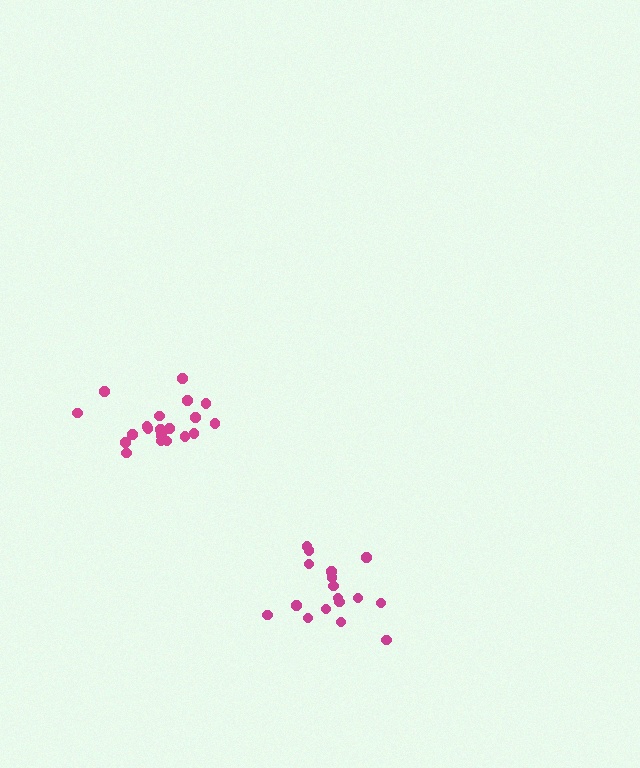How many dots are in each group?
Group 1: 20 dots, Group 2: 17 dots (37 total).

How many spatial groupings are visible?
There are 2 spatial groupings.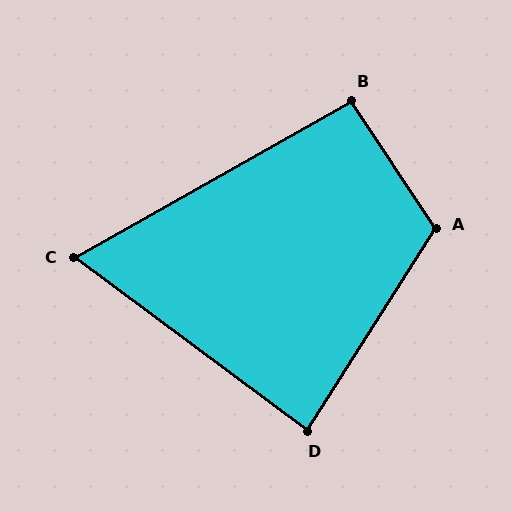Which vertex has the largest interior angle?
A, at approximately 114 degrees.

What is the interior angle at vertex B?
Approximately 94 degrees (approximately right).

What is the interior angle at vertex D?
Approximately 86 degrees (approximately right).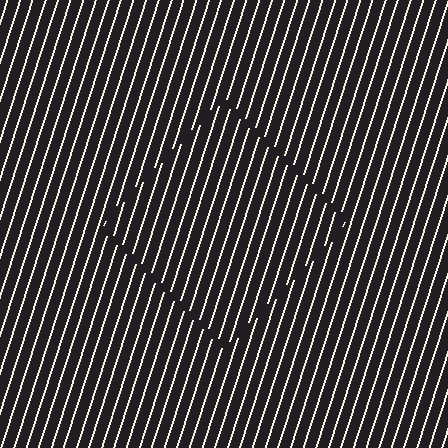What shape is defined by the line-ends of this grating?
An illusory square. The interior of the shape contains the same grating, shifted by half a period — the contour is defined by the phase discontinuity where line-ends from the inner and outer gratings abut.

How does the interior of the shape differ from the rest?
The interior of the shape contains the same grating, shifted by half a period — the contour is defined by the phase discontinuity where line-ends from the inner and outer gratings abut.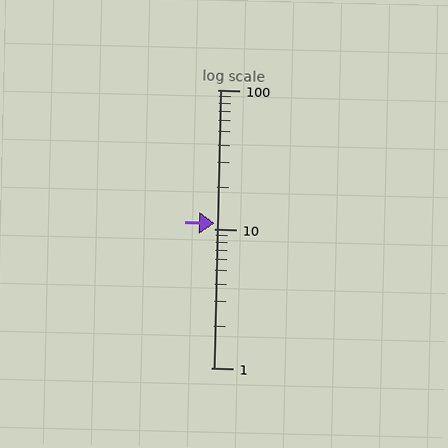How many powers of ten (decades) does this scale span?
The scale spans 2 decades, from 1 to 100.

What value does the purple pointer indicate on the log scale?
The pointer indicates approximately 11.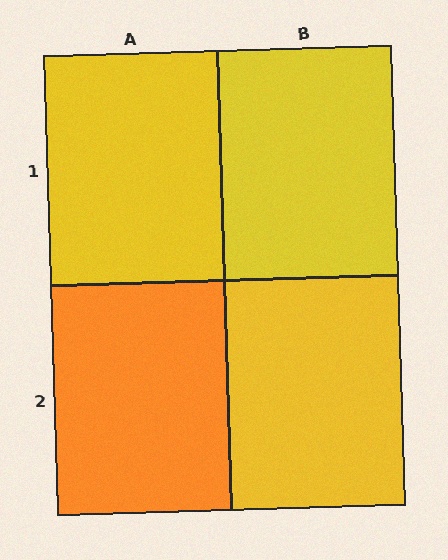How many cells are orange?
1 cell is orange.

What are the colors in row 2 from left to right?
Orange, yellow.